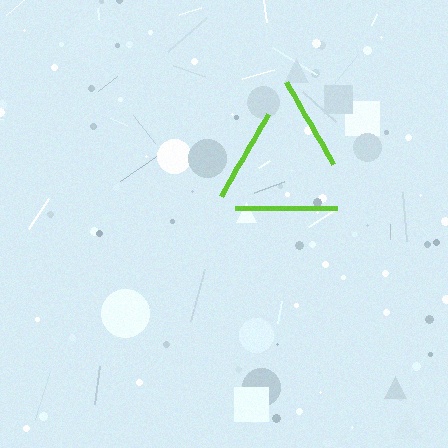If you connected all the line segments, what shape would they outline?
They would outline a triangle.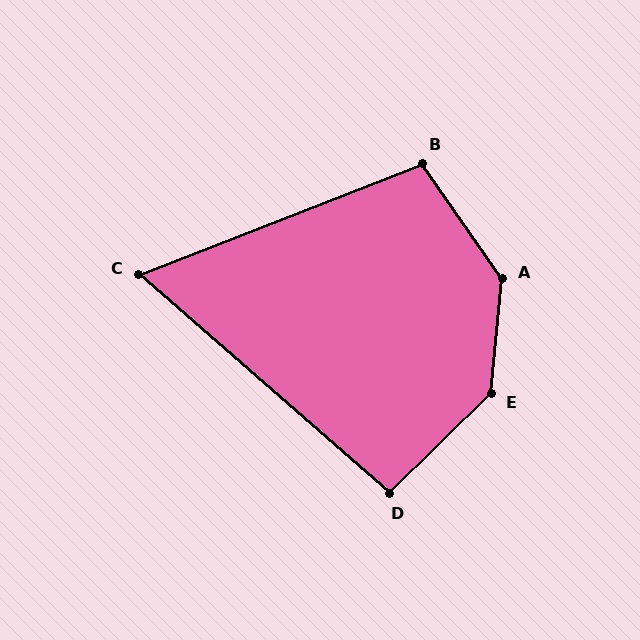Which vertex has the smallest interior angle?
C, at approximately 62 degrees.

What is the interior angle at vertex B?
Approximately 103 degrees (obtuse).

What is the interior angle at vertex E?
Approximately 139 degrees (obtuse).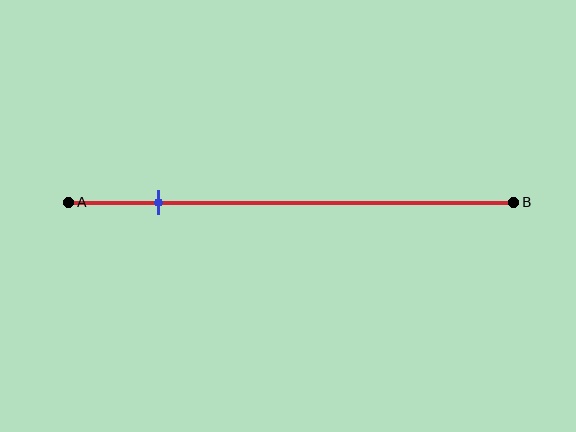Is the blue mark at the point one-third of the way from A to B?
No, the mark is at about 20% from A, not at the 33% one-third point.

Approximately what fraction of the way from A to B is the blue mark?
The blue mark is approximately 20% of the way from A to B.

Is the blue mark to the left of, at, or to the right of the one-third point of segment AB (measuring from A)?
The blue mark is to the left of the one-third point of segment AB.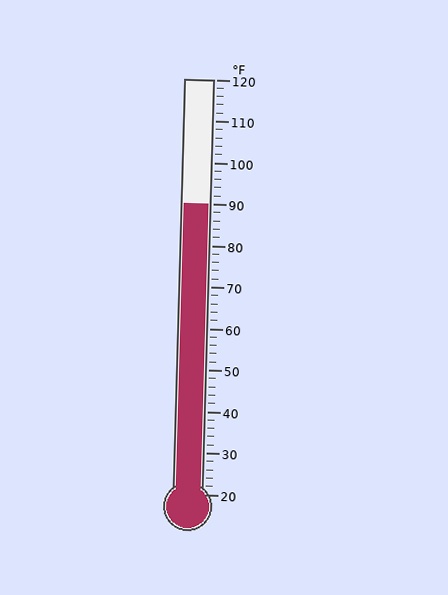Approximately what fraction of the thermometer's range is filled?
The thermometer is filled to approximately 70% of its range.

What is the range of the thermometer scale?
The thermometer scale ranges from 20°F to 120°F.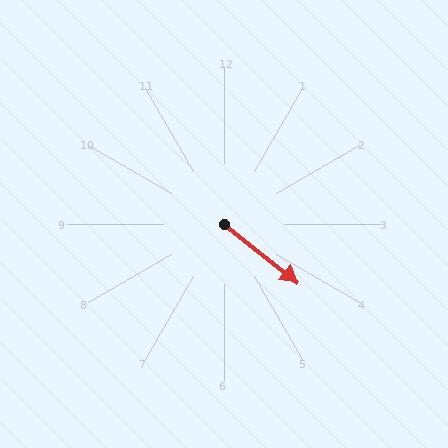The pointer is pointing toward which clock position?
Roughly 4 o'clock.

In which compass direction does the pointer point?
Southeast.